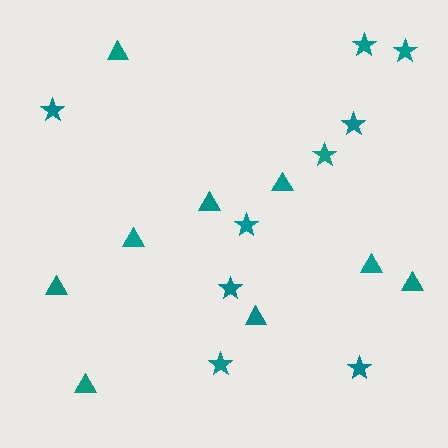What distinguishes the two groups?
There are 2 groups: one group of stars (9) and one group of triangles (9).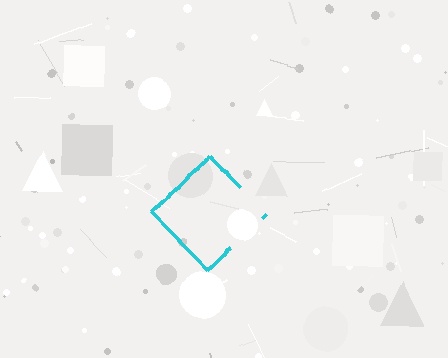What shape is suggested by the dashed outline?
The dashed outline suggests a diamond.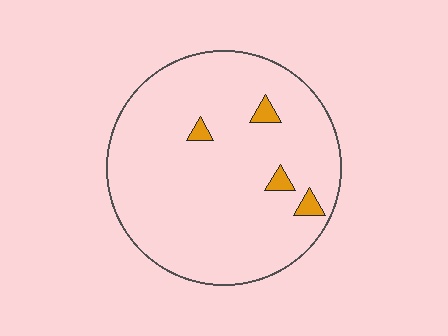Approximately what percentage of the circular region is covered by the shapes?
Approximately 5%.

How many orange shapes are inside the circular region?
4.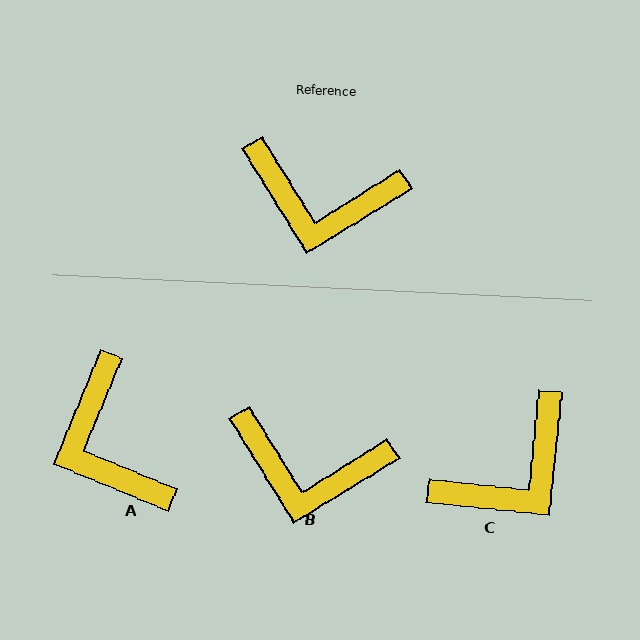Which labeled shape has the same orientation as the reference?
B.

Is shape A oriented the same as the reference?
No, it is off by about 54 degrees.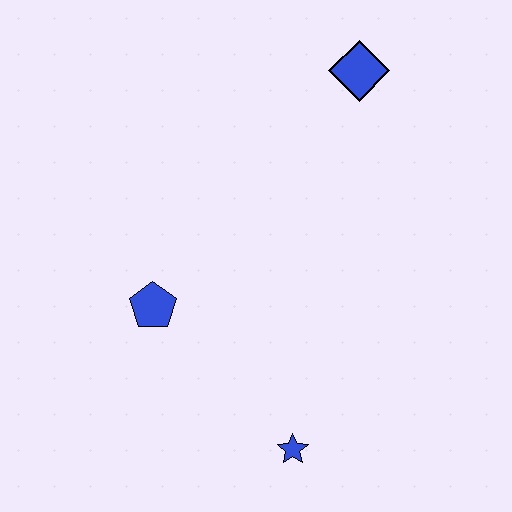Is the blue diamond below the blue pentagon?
No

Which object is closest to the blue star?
The blue pentagon is closest to the blue star.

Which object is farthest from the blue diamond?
The blue star is farthest from the blue diamond.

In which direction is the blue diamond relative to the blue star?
The blue diamond is above the blue star.